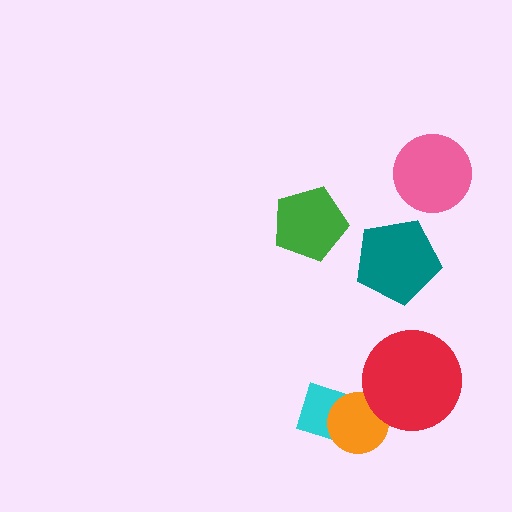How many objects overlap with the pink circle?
0 objects overlap with the pink circle.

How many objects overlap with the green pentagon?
0 objects overlap with the green pentagon.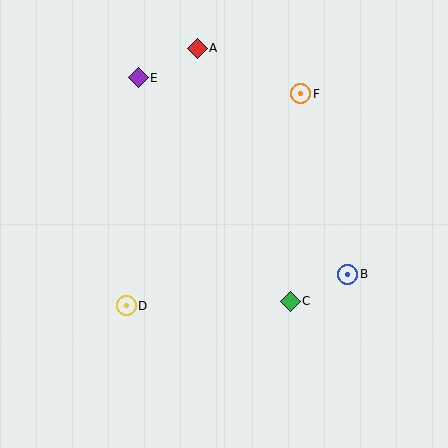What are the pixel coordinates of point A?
Point A is at (197, 48).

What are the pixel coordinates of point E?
Point E is at (138, 78).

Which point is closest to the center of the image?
Point C at (290, 301) is closest to the center.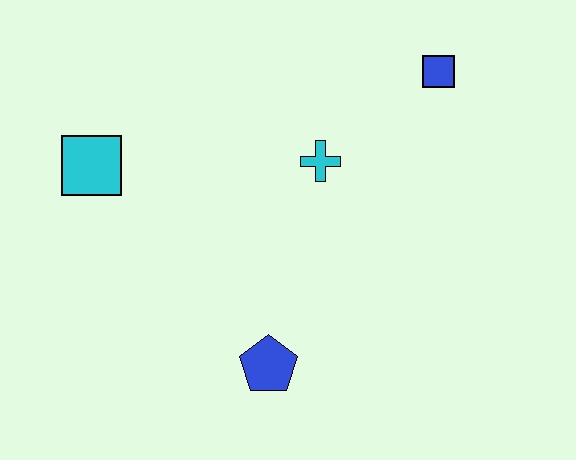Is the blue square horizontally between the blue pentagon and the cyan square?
No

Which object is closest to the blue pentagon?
The cyan cross is closest to the blue pentagon.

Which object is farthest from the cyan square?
The blue square is farthest from the cyan square.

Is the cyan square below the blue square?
Yes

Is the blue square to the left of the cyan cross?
No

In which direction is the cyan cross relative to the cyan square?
The cyan cross is to the right of the cyan square.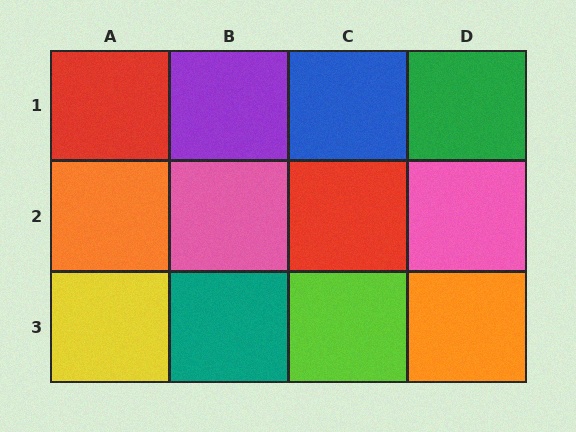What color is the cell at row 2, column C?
Red.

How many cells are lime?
1 cell is lime.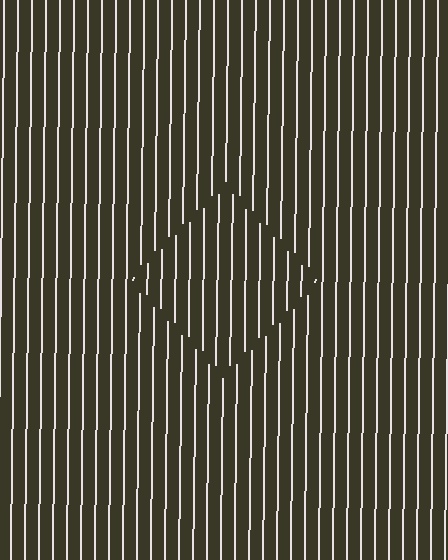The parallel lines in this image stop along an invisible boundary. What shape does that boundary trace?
An illusory square. The interior of the shape contains the same grating, shifted by half a period — the contour is defined by the phase discontinuity where line-ends from the inner and outer gratings abut.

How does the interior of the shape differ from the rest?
The interior of the shape contains the same grating, shifted by half a period — the contour is defined by the phase discontinuity where line-ends from the inner and outer gratings abut.